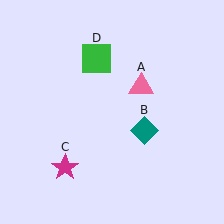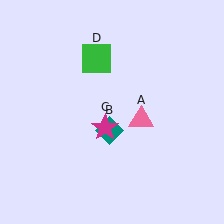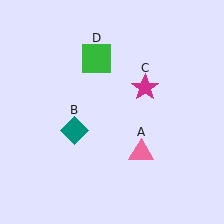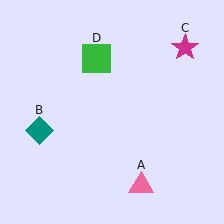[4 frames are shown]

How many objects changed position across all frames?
3 objects changed position: pink triangle (object A), teal diamond (object B), magenta star (object C).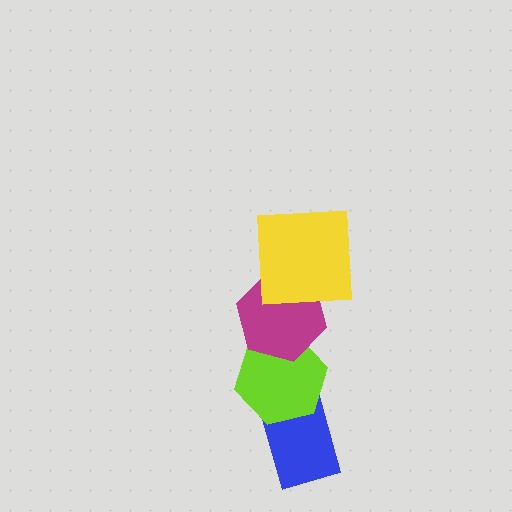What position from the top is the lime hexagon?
The lime hexagon is 3rd from the top.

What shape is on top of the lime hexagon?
The magenta hexagon is on top of the lime hexagon.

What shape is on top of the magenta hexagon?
The yellow square is on top of the magenta hexagon.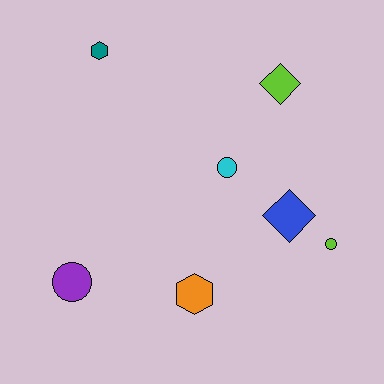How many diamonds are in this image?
There are 2 diamonds.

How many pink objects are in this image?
There are no pink objects.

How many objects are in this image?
There are 7 objects.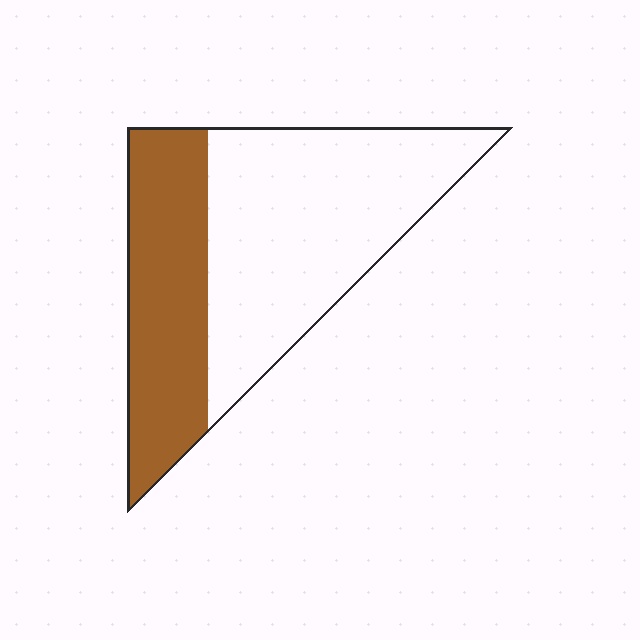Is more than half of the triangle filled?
No.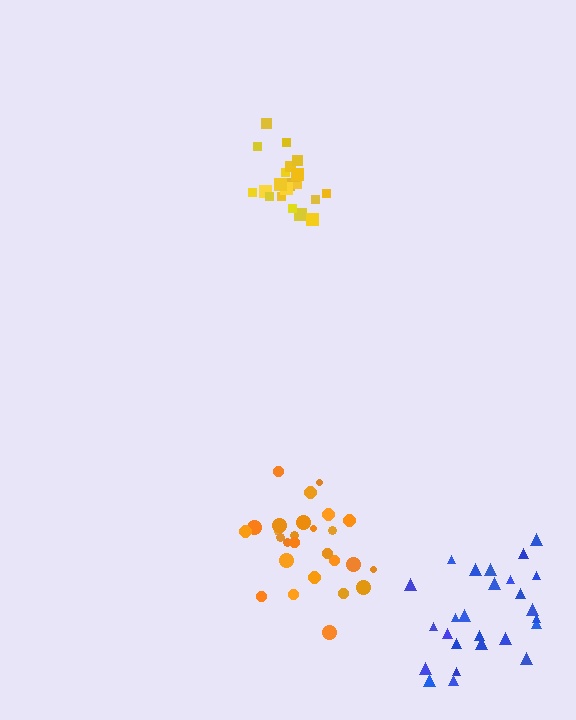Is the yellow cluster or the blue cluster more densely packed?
Yellow.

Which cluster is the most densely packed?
Yellow.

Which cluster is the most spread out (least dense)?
Blue.